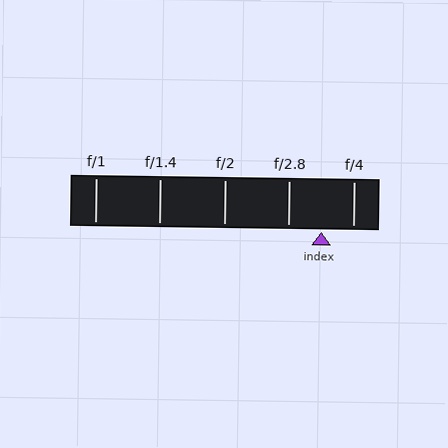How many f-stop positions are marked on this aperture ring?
There are 5 f-stop positions marked.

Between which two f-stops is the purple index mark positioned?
The index mark is between f/2.8 and f/4.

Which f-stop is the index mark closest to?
The index mark is closest to f/4.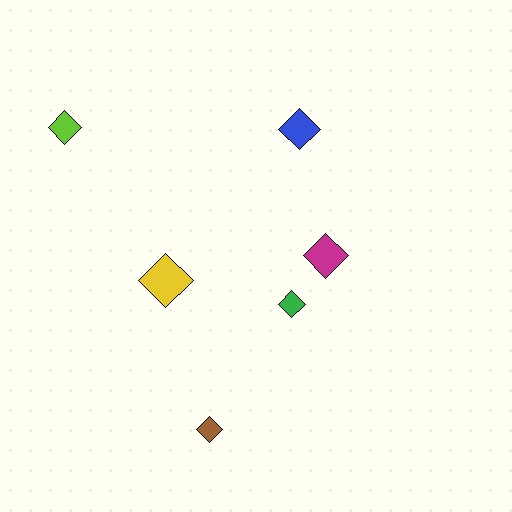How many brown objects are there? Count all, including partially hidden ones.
There is 1 brown object.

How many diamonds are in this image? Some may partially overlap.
There are 6 diamonds.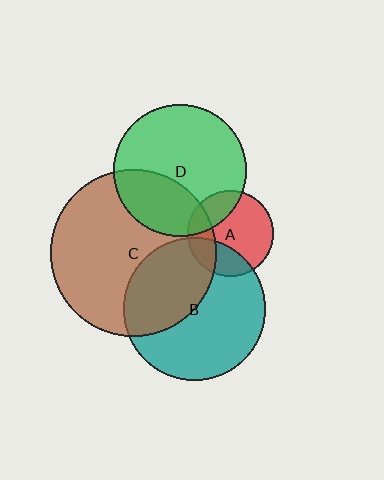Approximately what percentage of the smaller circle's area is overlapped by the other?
Approximately 25%.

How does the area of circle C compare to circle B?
Approximately 1.4 times.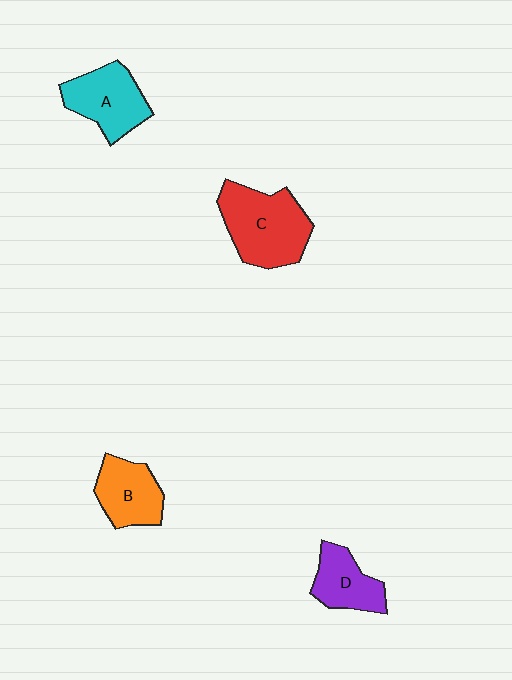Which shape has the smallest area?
Shape D (purple).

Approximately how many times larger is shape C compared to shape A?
Approximately 1.3 times.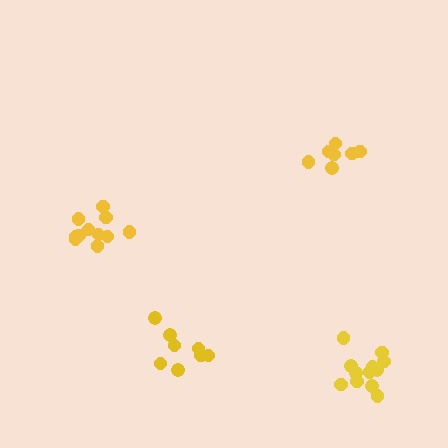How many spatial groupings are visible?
There are 4 spatial groupings.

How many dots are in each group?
Group 1: 7 dots, Group 2: 8 dots, Group 3: 12 dots, Group 4: 11 dots (38 total).